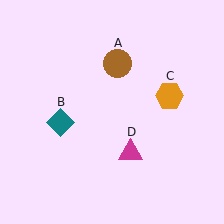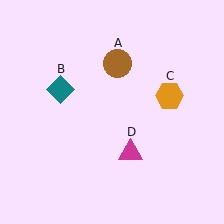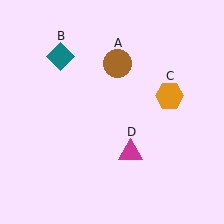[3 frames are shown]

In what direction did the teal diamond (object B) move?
The teal diamond (object B) moved up.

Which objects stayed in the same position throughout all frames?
Brown circle (object A) and orange hexagon (object C) and magenta triangle (object D) remained stationary.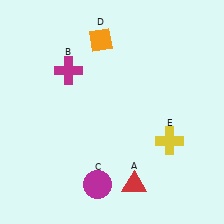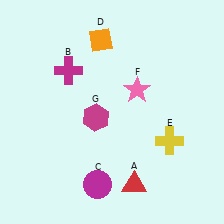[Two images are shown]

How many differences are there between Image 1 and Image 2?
There are 2 differences between the two images.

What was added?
A pink star (F), a magenta hexagon (G) were added in Image 2.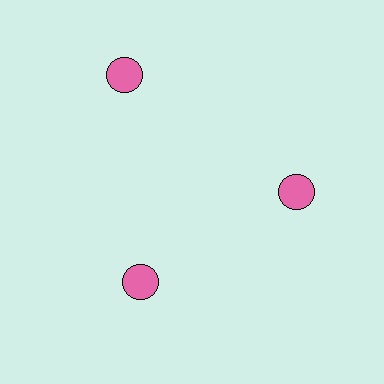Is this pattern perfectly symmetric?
No. The 3 pink circles are arranged in a ring, but one element near the 11 o'clock position is pushed outward from the center, breaking the 3-fold rotational symmetry.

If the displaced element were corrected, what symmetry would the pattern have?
It would have 3-fold rotational symmetry — the pattern would map onto itself every 120 degrees.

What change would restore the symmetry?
The symmetry would be restored by moving it inward, back onto the ring so that all 3 circles sit at equal angles and equal distance from the center.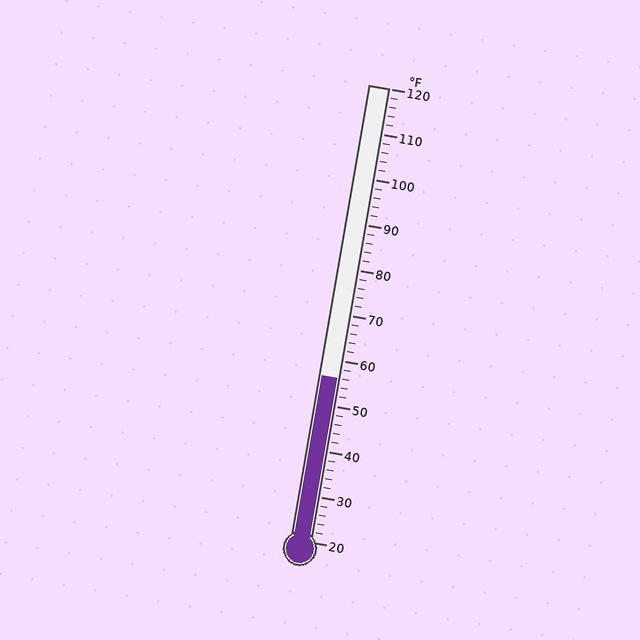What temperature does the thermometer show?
The thermometer shows approximately 56°F.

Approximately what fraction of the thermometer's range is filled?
The thermometer is filled to approximately 35% of its range.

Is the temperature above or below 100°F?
The temperature is below 100°F.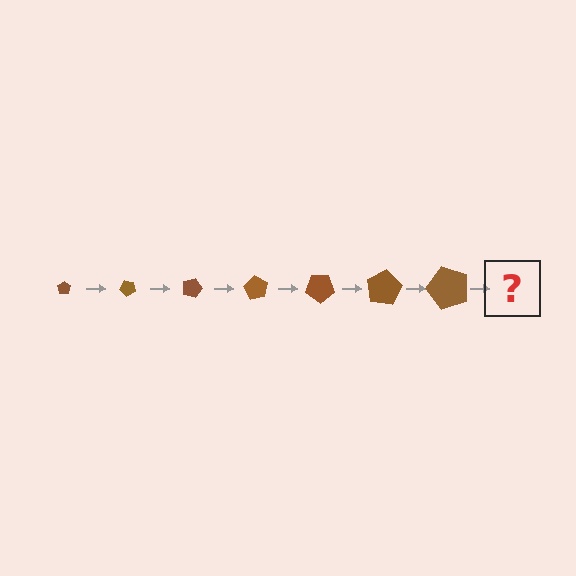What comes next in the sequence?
The next element should be a pentagon, larger than the previous one and rotated 315 degrees from the start.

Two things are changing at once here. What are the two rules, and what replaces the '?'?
The two rules are that the pentagon grows larger each step and it rotates 45 degrees each step. The '?' should be a pentagon, larger than the previous one and rotated 315 degrees from the start.